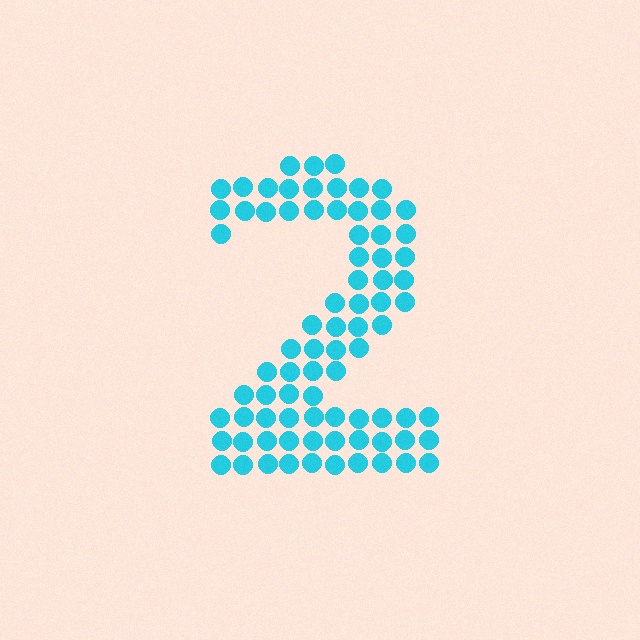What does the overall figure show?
The overall figure shows the digit 2.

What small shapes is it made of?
It is made of small circles.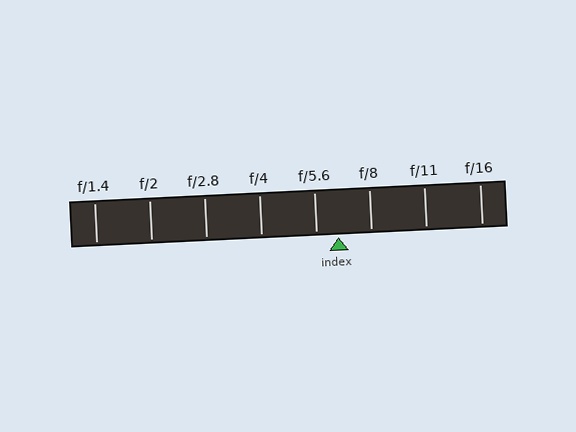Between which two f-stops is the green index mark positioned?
The index mark is between f/5.6 and f/8.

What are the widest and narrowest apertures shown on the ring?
The widest aperture shown is f/1.4 and the narrowest is f/16.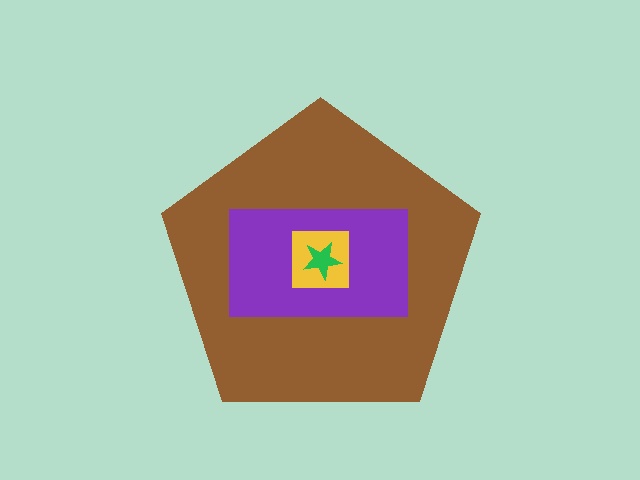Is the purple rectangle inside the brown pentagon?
Yes.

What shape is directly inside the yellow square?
The green star.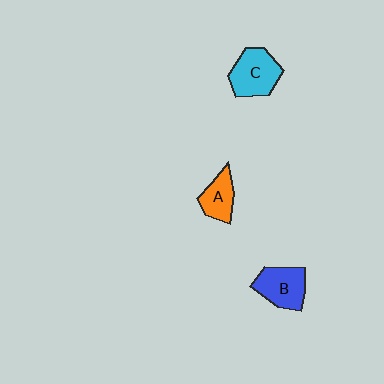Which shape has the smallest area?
Shape A (orange).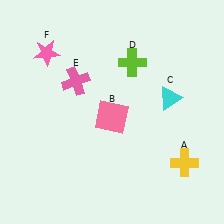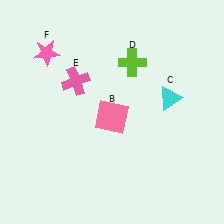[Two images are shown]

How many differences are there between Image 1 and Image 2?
There is 1 difference between the two images.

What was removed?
The yellow cross (A) was removed in Image 2.